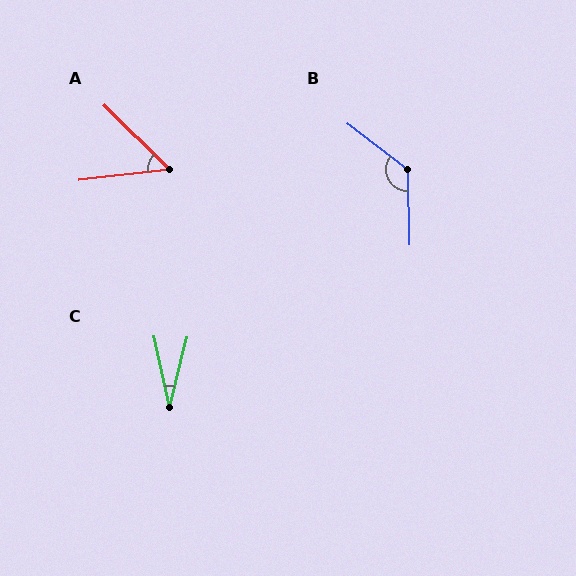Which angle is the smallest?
C, at approximately 26 degrees.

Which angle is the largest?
B, at approximately 128 degrees.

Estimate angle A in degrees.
Approximately 51 degrees.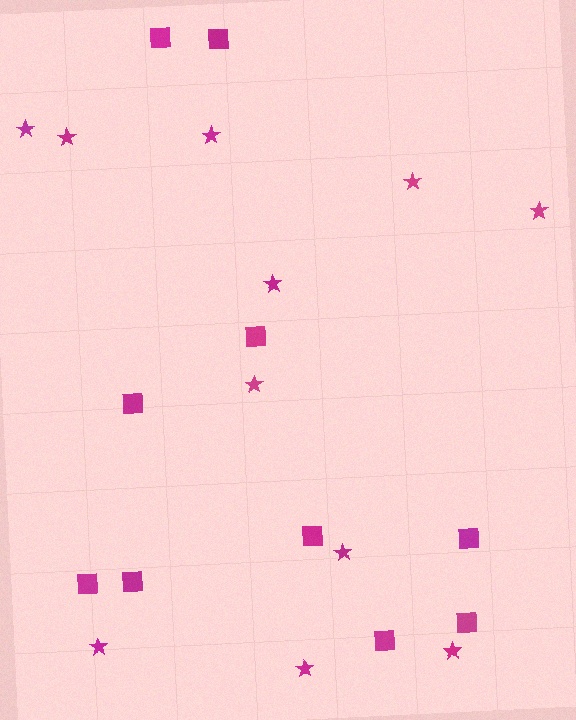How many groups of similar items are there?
There are 2 groups: one group of stars (11) and one group of squares (10).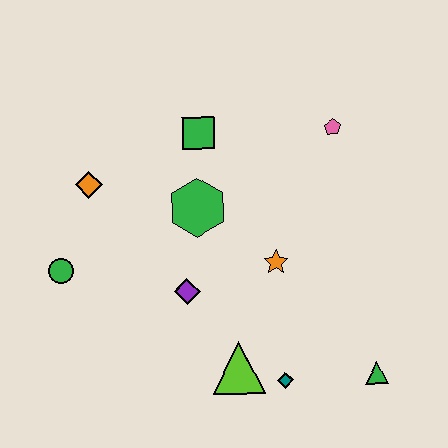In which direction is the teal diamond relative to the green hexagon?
The teal diamond is below the green hexagon.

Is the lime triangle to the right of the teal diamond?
No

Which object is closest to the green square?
The green hexagon is closest to the green square.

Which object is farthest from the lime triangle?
The pink pentagon is farthest from the lime triangle.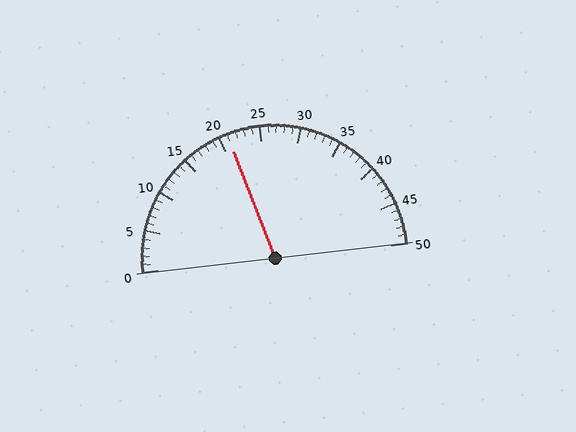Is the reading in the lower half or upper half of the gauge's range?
The reading is in the lower half of the range (0 to 50).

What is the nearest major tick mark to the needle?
The nearest major tick mark is 20.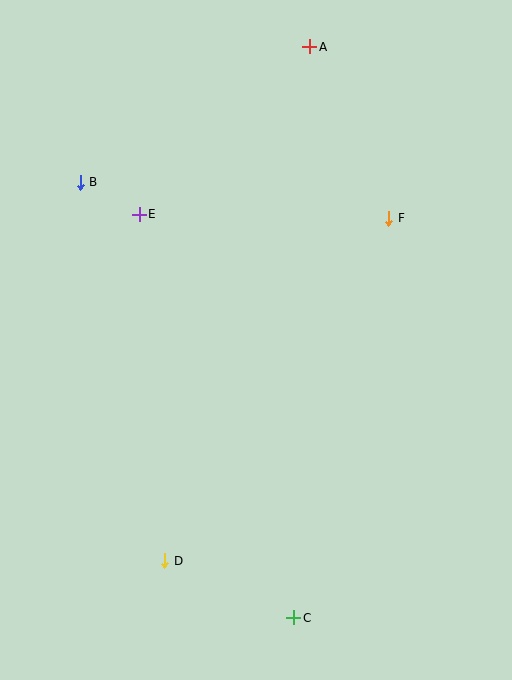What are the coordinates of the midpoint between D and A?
The midpoint between D and A is at (237, 304).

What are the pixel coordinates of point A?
Point A is at (310, 47).